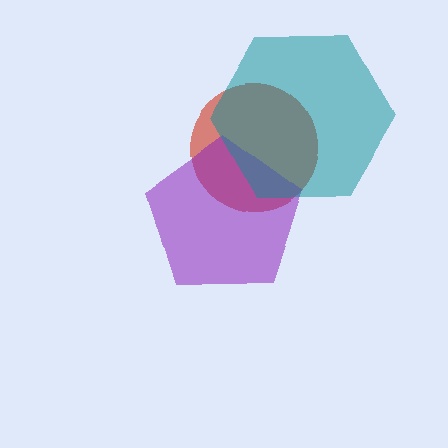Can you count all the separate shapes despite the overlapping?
Yes, there are 3 separate shapes.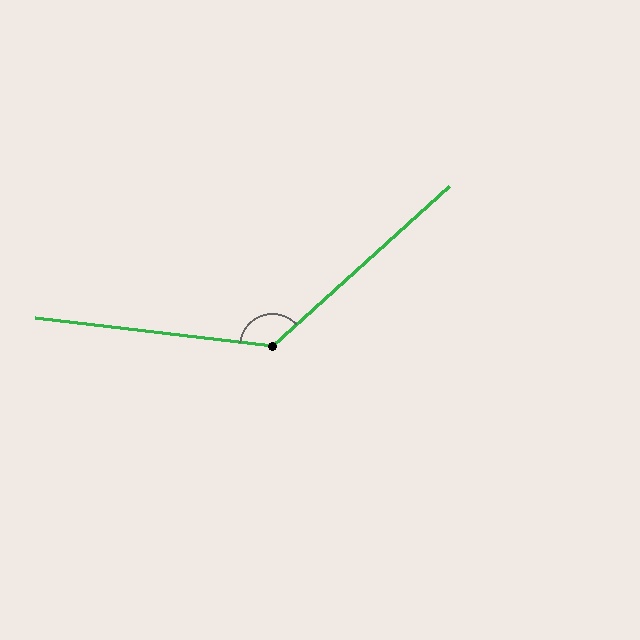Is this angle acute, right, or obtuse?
It is obtuse.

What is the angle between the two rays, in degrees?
Approximately 131 degrees.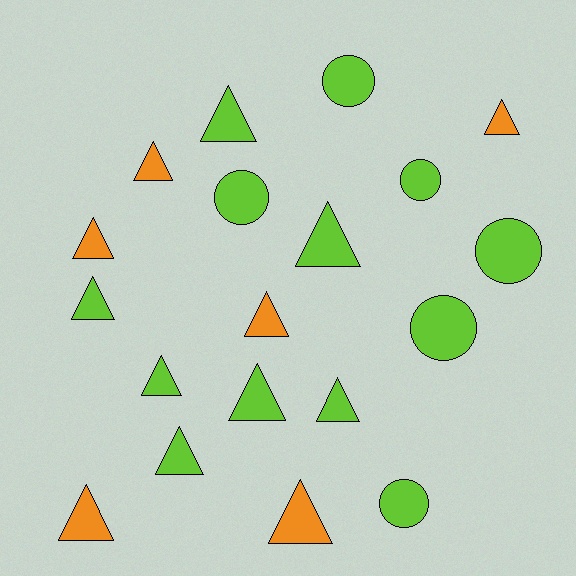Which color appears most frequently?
Lime, with 13 objects.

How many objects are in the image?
There are 19 objects.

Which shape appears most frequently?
Triangle, with 13 objects.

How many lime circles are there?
There are 6 lime circles.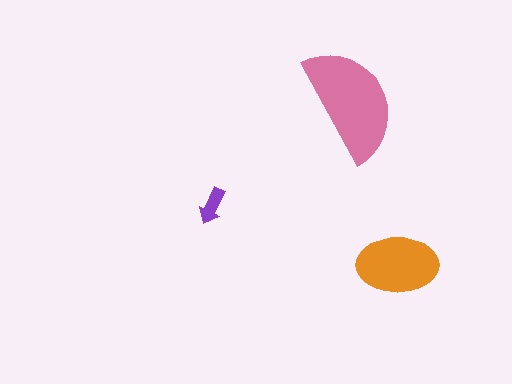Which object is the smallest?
The purple arrow.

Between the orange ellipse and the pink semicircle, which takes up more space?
The pink semicircle.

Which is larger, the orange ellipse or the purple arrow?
The orange ellipse.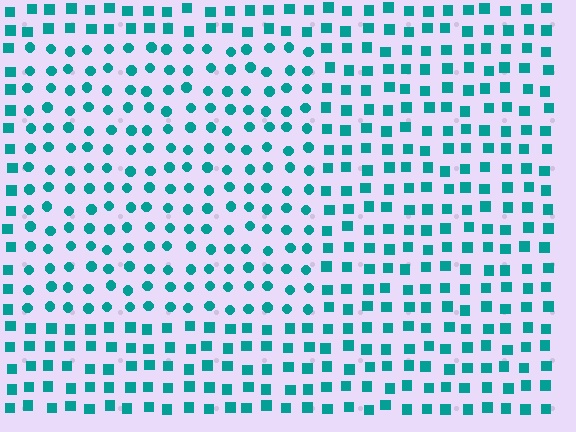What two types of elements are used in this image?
The image uses circles inside the rectangle region and squares outside it.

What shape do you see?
I see a rectangle.